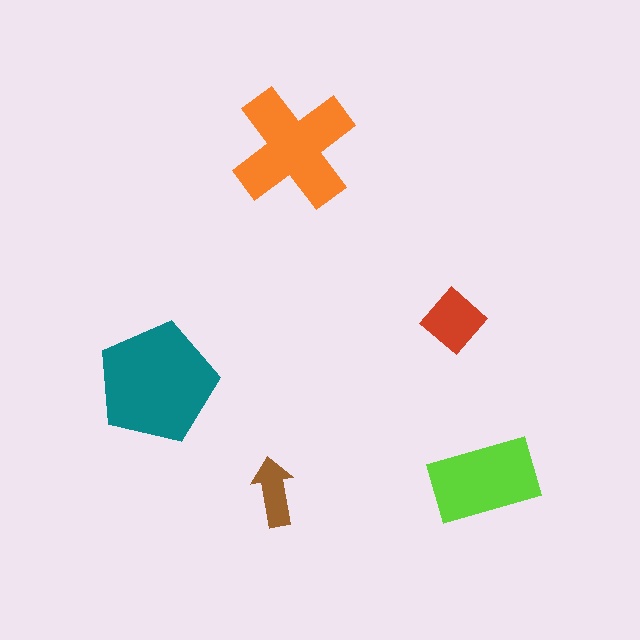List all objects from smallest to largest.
The brown arrow, the red diamond, the lime rectangle, the orange cross, the teal pentagon.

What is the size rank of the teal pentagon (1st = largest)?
1st.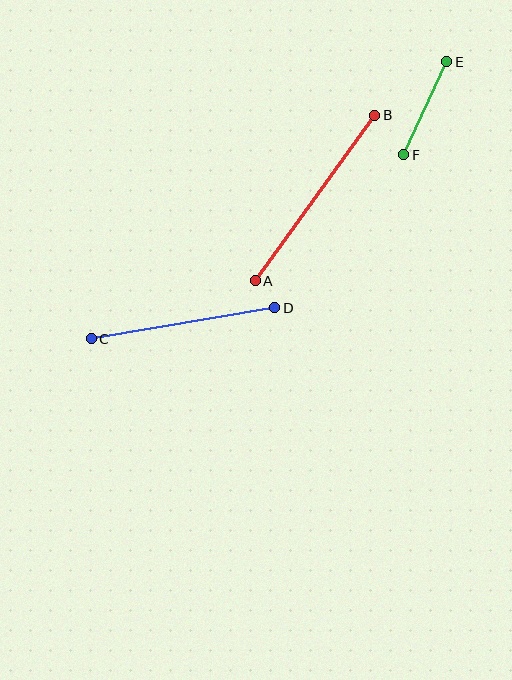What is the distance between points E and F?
The distance is approximately 102 pixels.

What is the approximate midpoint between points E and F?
The midpoint is at approximately (425, 108) pixels.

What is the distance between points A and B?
The distance is approximately 204 pixels.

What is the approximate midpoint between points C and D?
The midpoint is at approximately (183, 323) pixels.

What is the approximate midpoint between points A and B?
The midpoint is at approximately (315, 198) pixels.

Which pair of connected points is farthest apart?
Points A and B are farthest apart.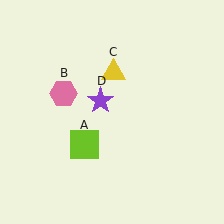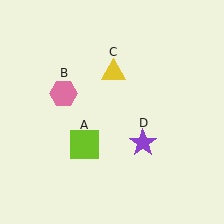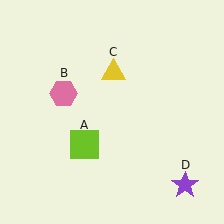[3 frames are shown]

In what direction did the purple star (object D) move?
The purple star (object D) moved down and to the right.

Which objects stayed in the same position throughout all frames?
Lime square (object A) and pink hexagon (object B) and yellow triangle (object C) remained stationary.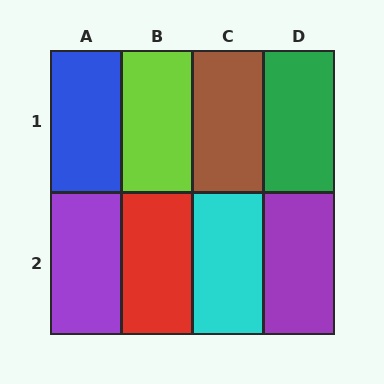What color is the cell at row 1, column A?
Blue.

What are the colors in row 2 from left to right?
Purple, red, cyan, purple.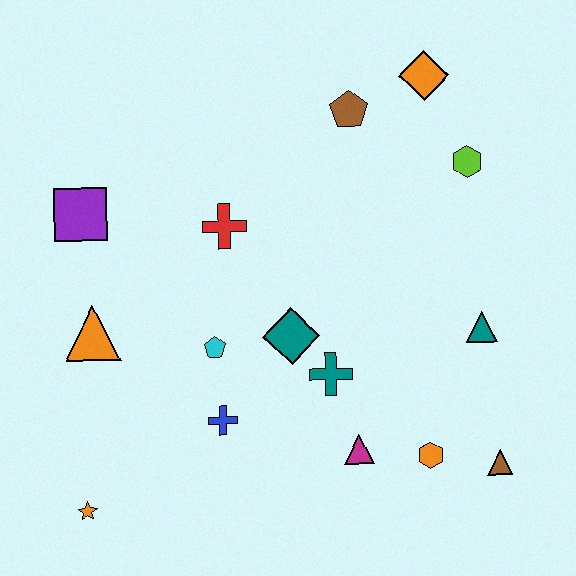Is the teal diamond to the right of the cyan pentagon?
Yes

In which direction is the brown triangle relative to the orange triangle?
The brown triangle is to the right of the orange triangle.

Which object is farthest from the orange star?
The orange diamond is farthest from the orange star.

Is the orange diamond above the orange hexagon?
Yes